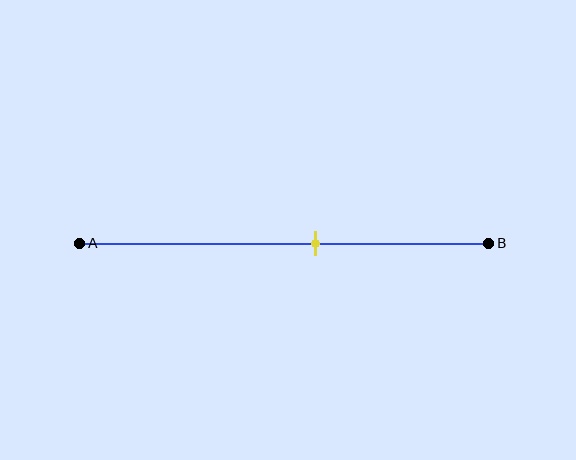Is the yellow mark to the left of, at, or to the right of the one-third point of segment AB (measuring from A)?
The yellow mark is to the right of the one-third point of segment AB.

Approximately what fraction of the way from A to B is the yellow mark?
The yellow mark is approximately 60% of the way from A to B.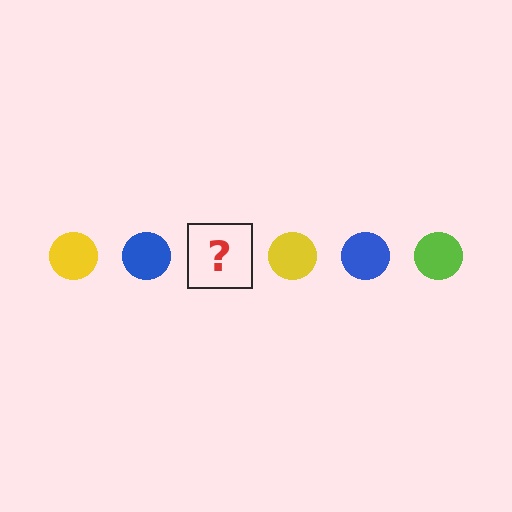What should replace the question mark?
The question mark should be replaced with a lime circle.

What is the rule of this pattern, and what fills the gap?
The rule is that the pattern cycles through yellow, blue, lime circles. The gap should be filled with a lime circle.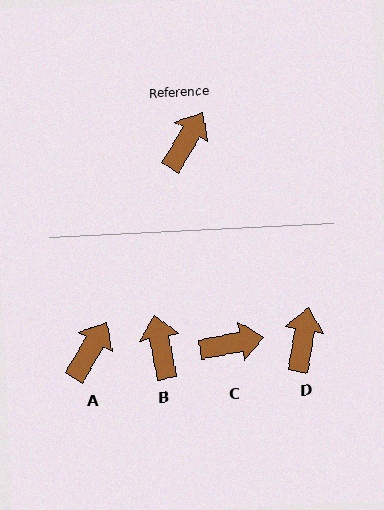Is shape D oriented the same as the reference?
No, it is off by about 21 degrees.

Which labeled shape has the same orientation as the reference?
A.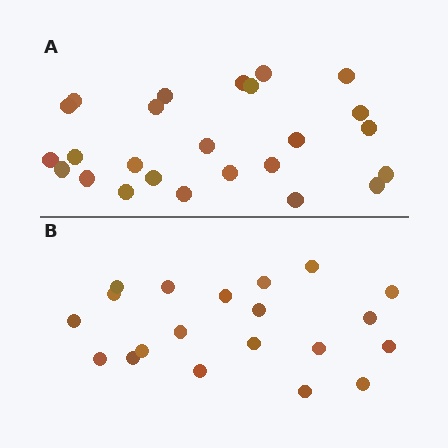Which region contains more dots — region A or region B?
Region A (the top region) has more dots.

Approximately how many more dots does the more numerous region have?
Region A has about 5 more dots than region B.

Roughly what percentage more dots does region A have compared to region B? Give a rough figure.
About 25% more.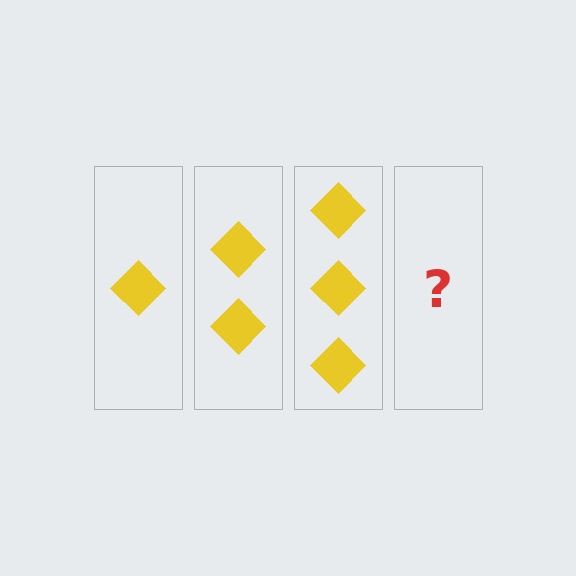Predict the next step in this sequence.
The next step is 4 diamonds.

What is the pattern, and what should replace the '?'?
The pattern is that each step adds one more diamond. The '?' should be 4 diamonds.